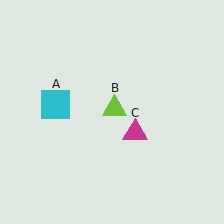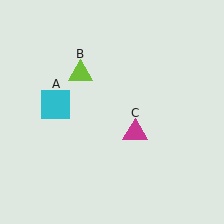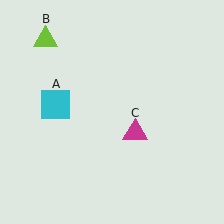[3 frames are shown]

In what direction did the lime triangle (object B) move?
The lime triangle (object B) moved up and to the left.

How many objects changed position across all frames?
1 object changed position: lime triangle (object B).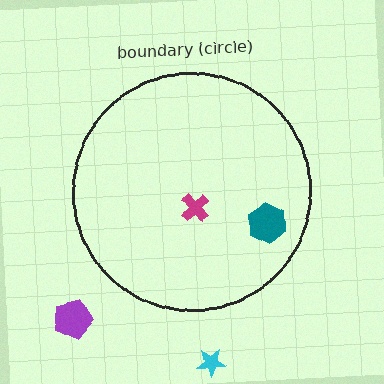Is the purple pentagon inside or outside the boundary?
Outside.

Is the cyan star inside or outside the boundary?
Outside.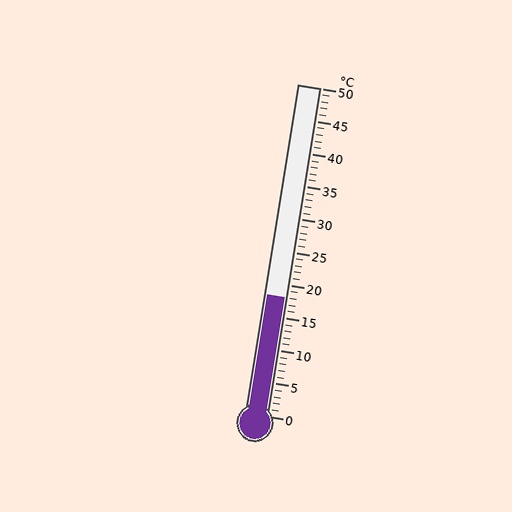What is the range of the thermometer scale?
The thermometer scale ranges from 0°C to 50°C.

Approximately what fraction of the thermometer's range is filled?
The thermometer is filled to approximately 35% of its range.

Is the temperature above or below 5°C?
The temperature is above 5°C.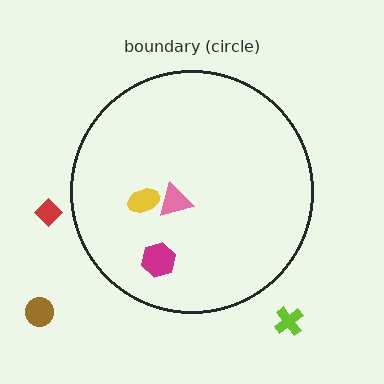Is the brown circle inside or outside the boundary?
Outside.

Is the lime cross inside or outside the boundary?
Outside.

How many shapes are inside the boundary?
3 inside, 3 outside.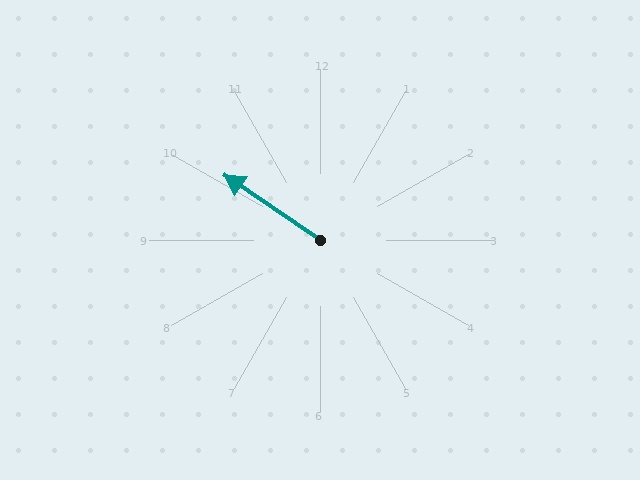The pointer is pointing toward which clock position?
Roughly 10 o'clock.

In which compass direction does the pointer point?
Northwest.